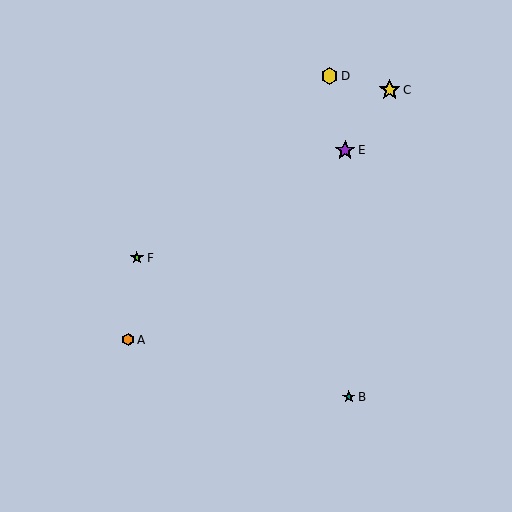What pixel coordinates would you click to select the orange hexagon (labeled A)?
Click at (128, 340) to select the orange hexagon A.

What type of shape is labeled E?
Shape E is a purple star.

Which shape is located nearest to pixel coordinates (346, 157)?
The purple star (labeled E) at (345, 150) is nearest to that location.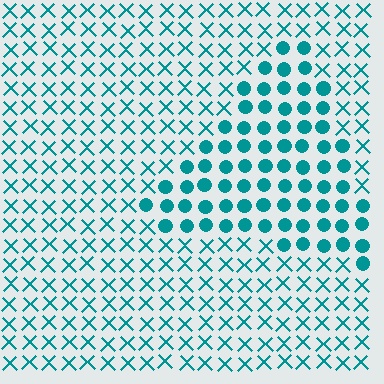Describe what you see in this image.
The image is filled with small teal elements arranged in a uniform grid. A triangle-shaped region contains circles, while the surrounding area contains X marks. The boundary is defined purely by the change in element shape.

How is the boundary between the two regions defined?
The boundary is defined by a change in element shape: circles inside vs. X marks outside. All elements share the same color and spacing.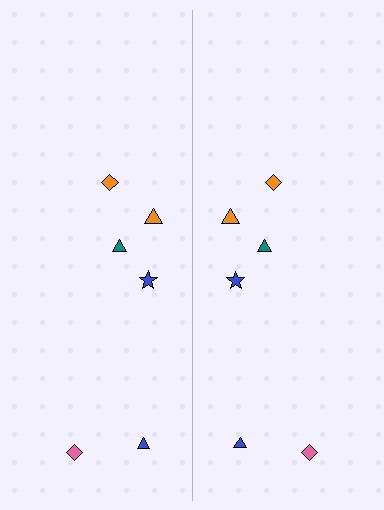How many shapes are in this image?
There are 12 shapes in this image.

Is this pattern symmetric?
Yes, this pattern has bilateral (reflection) symmetry.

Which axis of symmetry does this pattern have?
The pattern has a vertical axis of symmetry running through the center of the image.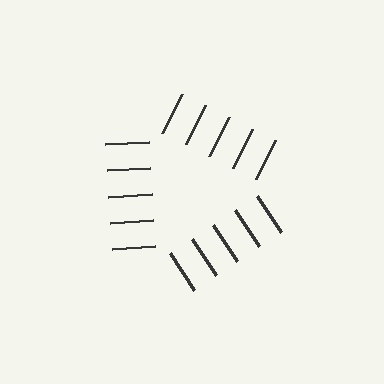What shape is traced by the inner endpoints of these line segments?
An illusory triangle — the line segments terminate on its edges but no continuous stroke is drawn.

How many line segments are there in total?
15 — 5 along each of the 3 edges.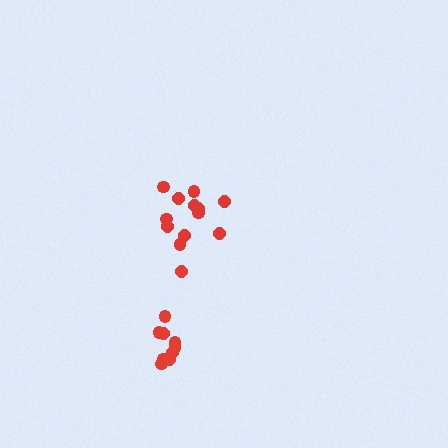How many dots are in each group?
Group 1: 10 dots, Group 2: 12 dots (22 total).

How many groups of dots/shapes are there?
There are 2 groups.